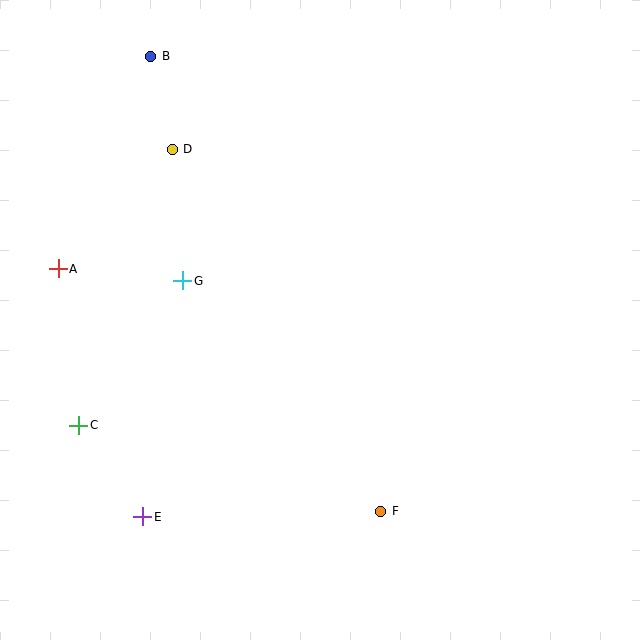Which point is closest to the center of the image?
Point G at (183, 281) is closest to the center.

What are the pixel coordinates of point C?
Point C is at (79, 425).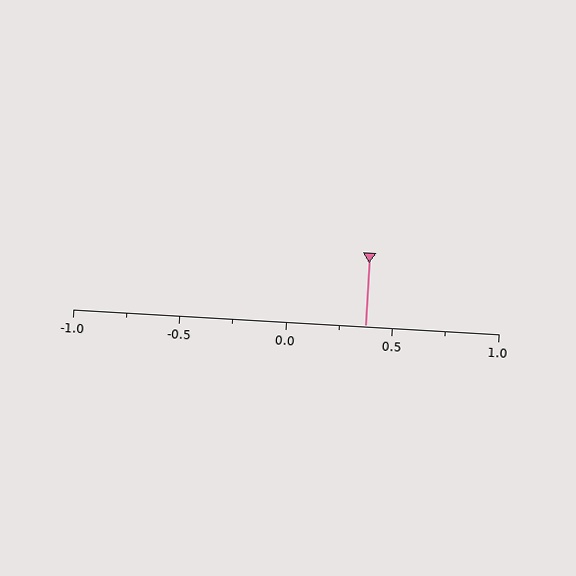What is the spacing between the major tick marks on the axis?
The major ticks are spaced 0.5 apart.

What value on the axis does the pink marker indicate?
The marker indicates approximately 0.38.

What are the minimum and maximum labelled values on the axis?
The axis runs from -1.0 to 1.0.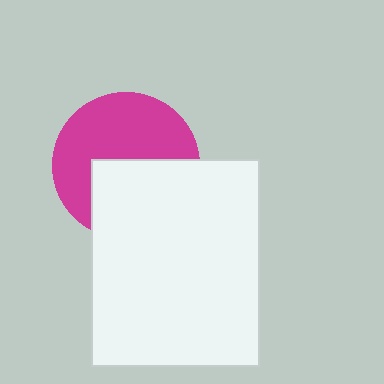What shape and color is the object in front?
The object in front is a white rectangle.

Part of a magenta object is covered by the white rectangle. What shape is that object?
It is a circle.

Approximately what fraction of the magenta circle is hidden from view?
Roughly 43% of the magenta circle is hidden behind the white rectangle.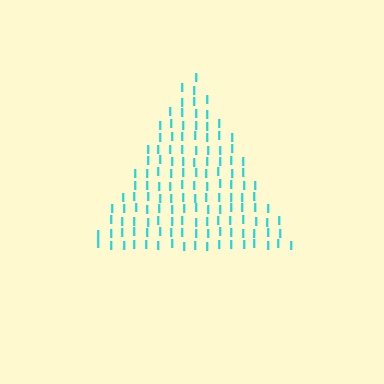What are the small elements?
The small elements are letter I's.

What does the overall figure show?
The overall figure shows a triangle.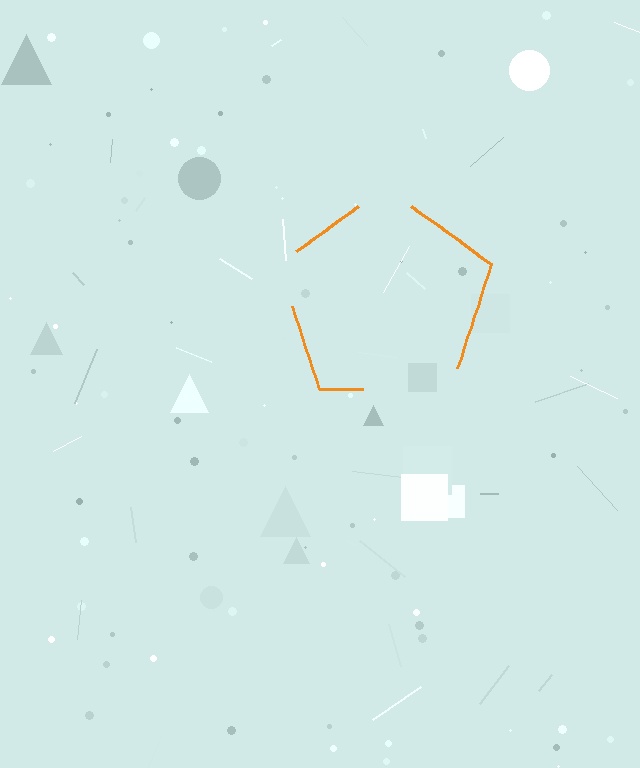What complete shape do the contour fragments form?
The contour fragments form a pentagon.